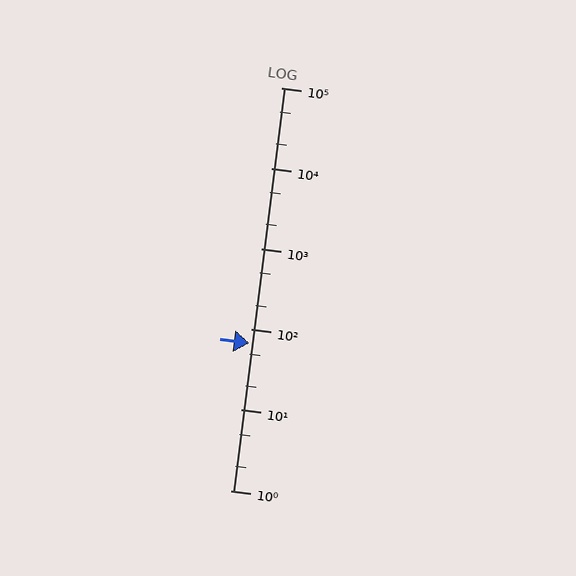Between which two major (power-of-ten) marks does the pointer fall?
The pointer is between 10 and 100.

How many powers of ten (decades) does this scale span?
The scale spans 5 decades, from 1 to 100000.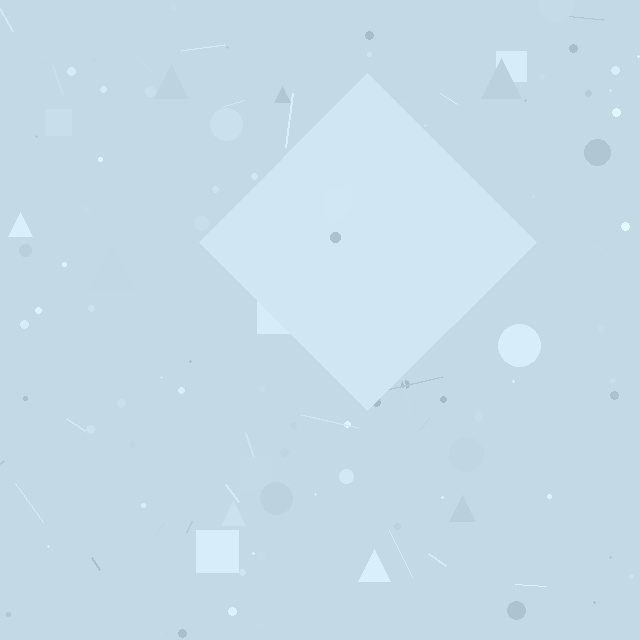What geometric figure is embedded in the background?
A diamond is embedded in the background.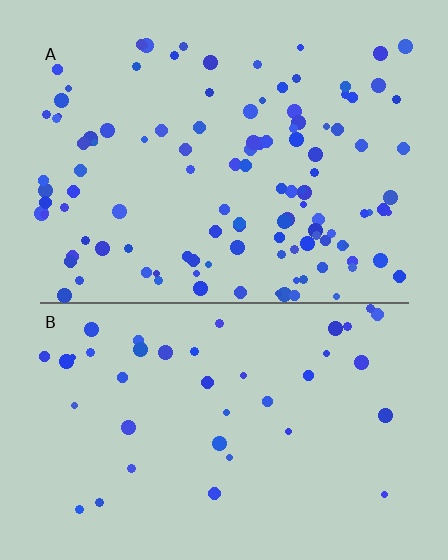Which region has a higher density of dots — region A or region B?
A (the top).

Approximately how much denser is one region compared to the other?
Approximately 2.9× — region A over region B.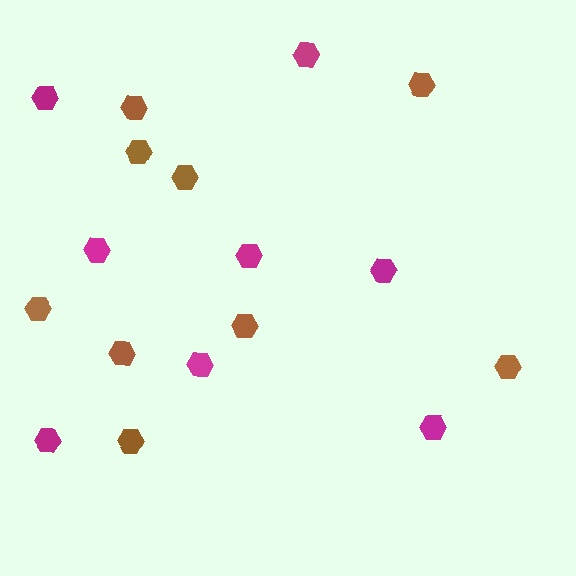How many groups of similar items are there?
There are 2 groups: one group of brown hexagons (9) and one group of magenta hexagons (8).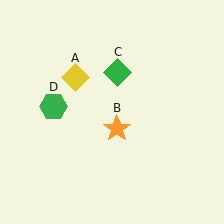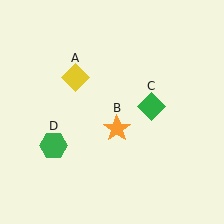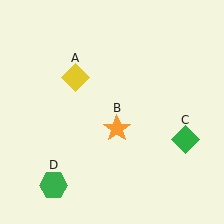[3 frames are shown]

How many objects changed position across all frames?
2 objects changed position: green diamond (object C), green hexagon (object D).